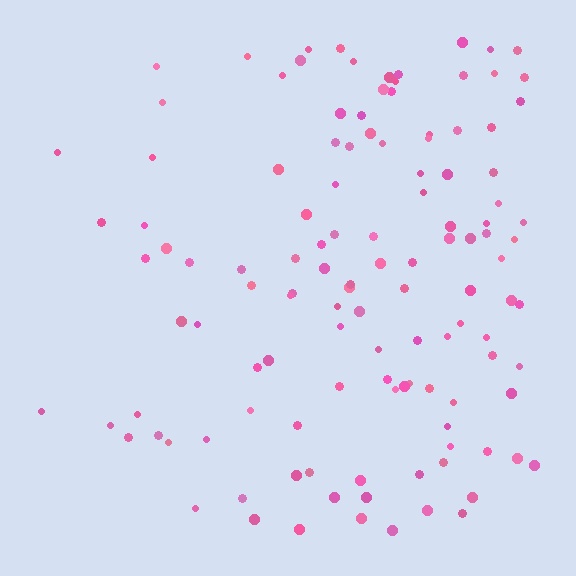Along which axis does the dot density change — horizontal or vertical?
Horizontal.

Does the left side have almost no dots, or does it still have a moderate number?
Still a moderate number, just noticeably fewer than the right.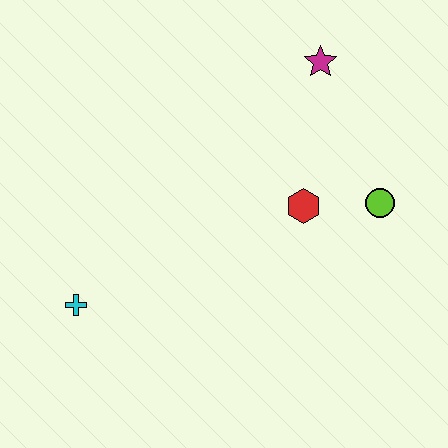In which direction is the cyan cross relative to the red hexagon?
The cyan cross is to the left of the red hexagon.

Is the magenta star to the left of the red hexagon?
No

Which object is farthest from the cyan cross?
The magenta star is farthest from the cyan cross.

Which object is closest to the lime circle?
The red hexagon is closest to the lime circle.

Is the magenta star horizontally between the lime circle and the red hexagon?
Yes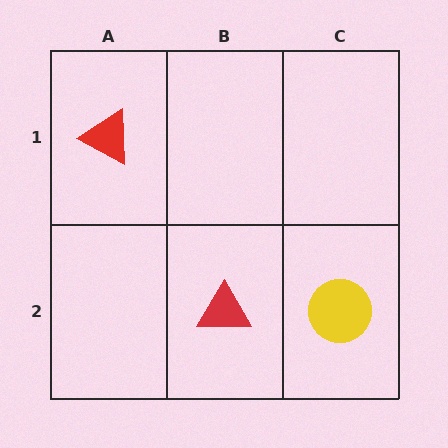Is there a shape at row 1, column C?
No, that cell is empty.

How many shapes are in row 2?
2 shapes.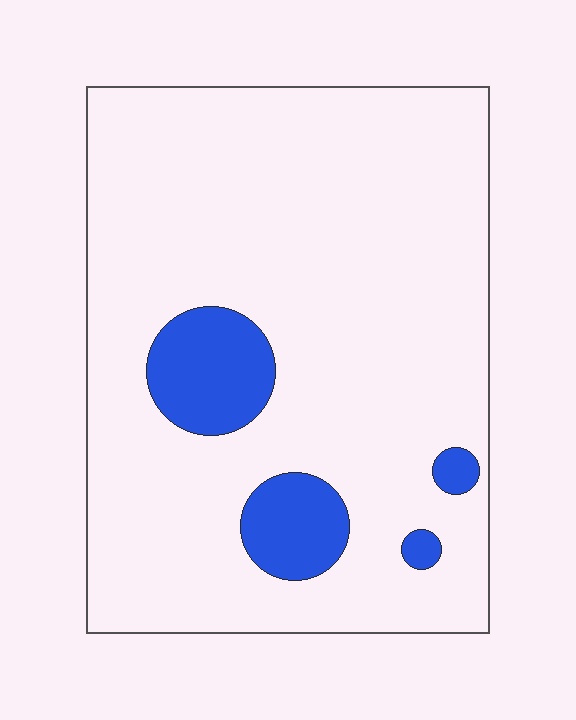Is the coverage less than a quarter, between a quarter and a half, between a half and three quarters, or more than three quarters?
Less than a quarter.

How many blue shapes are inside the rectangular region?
4.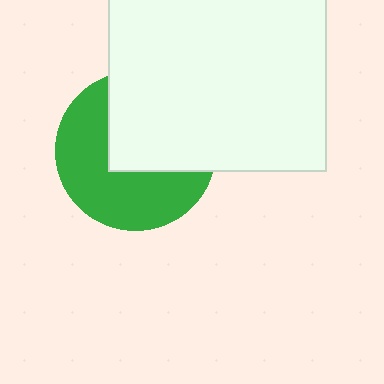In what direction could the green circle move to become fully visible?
The green circle could move toward the lower-left. That would shift it out from behind the white rectangle entirely.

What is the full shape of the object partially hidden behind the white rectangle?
The partially hidden object is a green circle.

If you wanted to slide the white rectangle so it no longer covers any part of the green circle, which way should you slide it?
Slide it toward the upper-right — that is the most direct way to separate the two shapes.